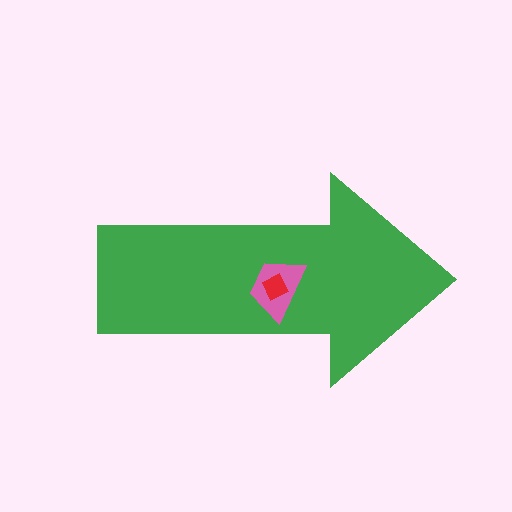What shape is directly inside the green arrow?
The pink trapezoid.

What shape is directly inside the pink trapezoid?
The red diamond.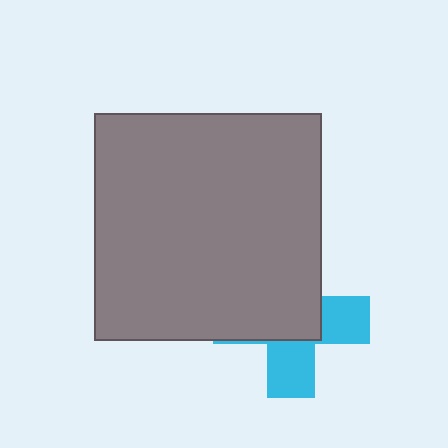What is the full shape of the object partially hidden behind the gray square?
The partially hidden object is a cyan cross.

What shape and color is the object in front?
The object in front is a gray square.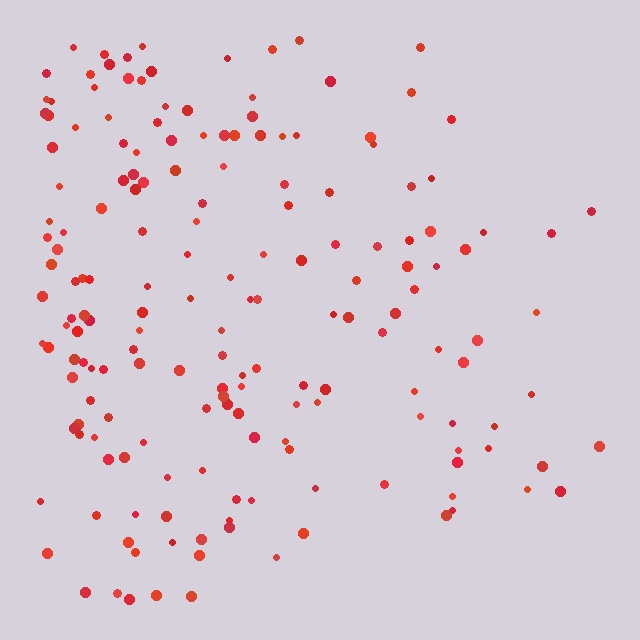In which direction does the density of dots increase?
From right to left, with the left side densest.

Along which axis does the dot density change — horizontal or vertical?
Horizontal.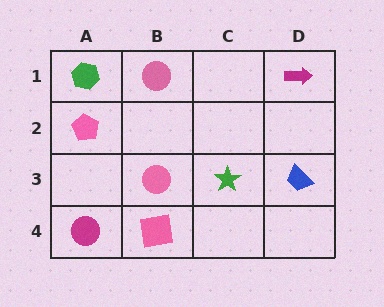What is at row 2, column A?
A pink pentagon.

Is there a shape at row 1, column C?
No, that cell is empty.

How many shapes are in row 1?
3 shapes.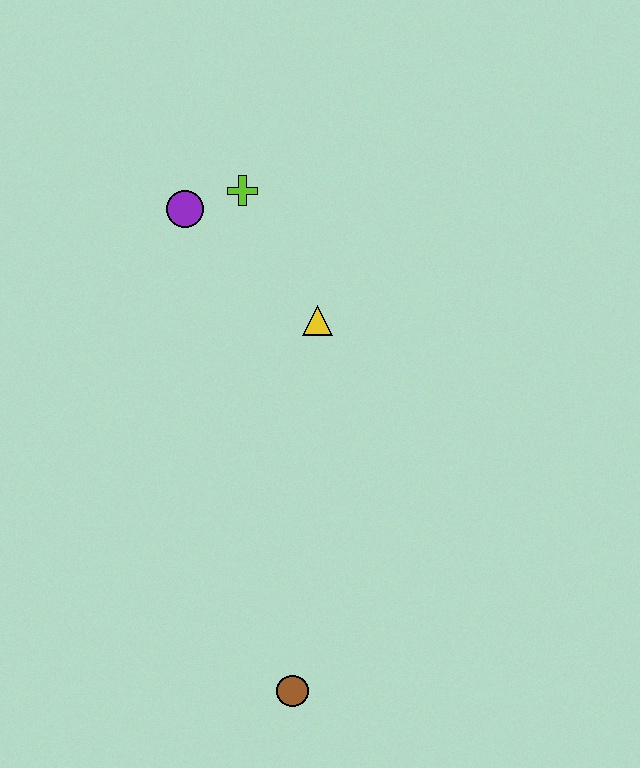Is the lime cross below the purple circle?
No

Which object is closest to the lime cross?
The purple circle is closest to the lime cross.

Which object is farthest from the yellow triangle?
The brown circle is farthest from the yellow triangle.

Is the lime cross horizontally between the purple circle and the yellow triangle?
Yes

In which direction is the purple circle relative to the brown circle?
The purple circle is above the brown circle.